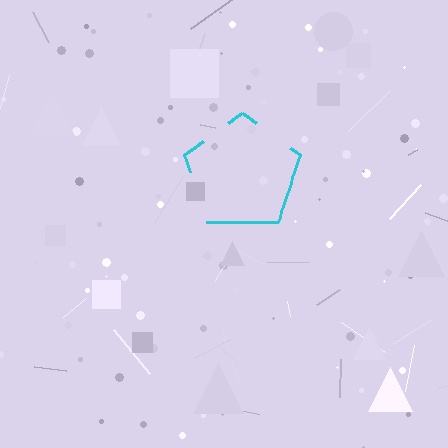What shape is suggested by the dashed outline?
The dashed outline suggests a pentagon.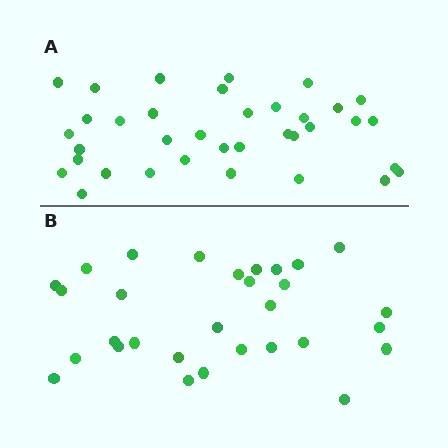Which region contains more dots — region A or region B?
Region A (the top region) has more dots.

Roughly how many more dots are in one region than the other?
Region A has about 6 more dots than region B.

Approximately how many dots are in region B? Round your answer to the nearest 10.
About 30 dots.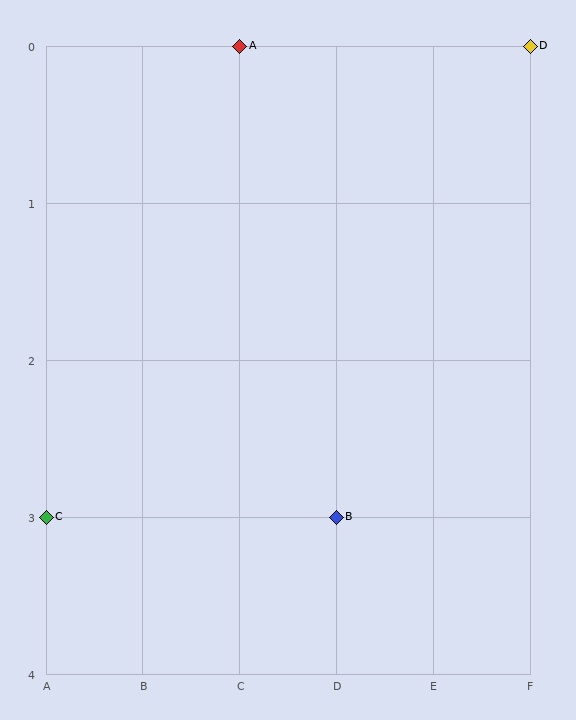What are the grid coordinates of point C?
Point C is at grid coordinates (A, 3).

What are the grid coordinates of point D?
Point D is at grid coordinates (F, 0).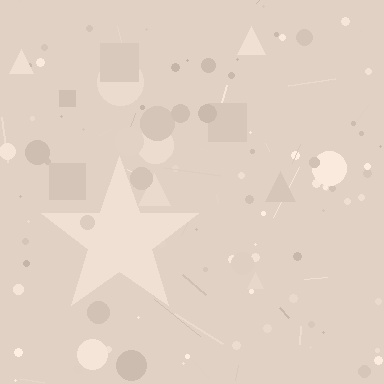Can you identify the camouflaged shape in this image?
The camouflaged shape is a star.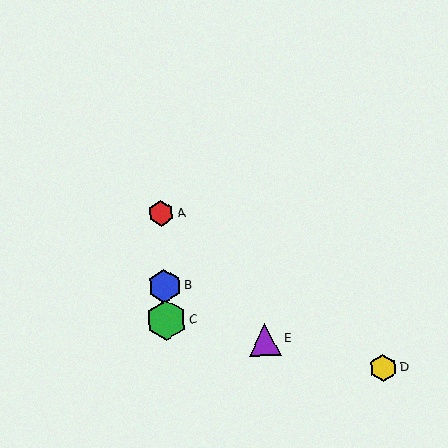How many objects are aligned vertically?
3 objects (A, B, C) are aligned vertically.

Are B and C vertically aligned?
Yes, both are at x≈165.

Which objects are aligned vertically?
Objects A, B, C are aligned vertically.